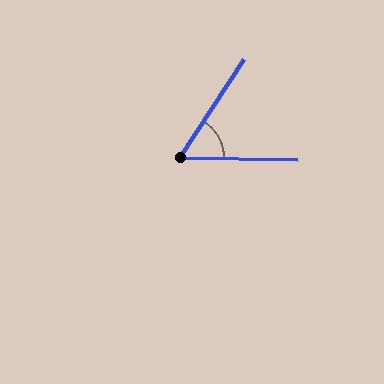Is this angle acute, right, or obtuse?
It is acute.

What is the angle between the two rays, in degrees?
Approximately 58 degrees.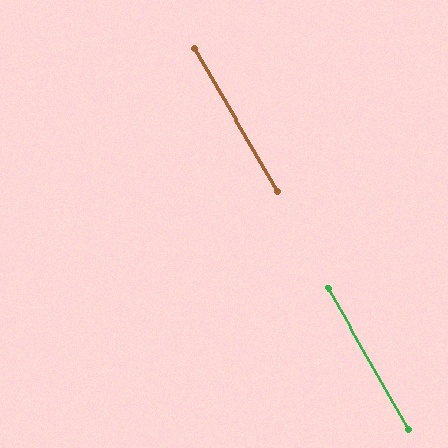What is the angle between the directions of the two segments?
Approximately 1 degree.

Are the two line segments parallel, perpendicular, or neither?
Parallel — their directions differ by only 0.7°.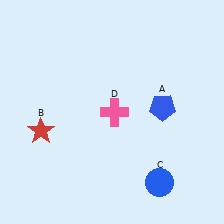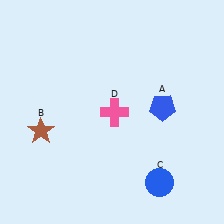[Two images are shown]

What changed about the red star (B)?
In Image 1, B is red. In Image 2, it changed to brown.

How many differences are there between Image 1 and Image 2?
There is 1 difference between the two images.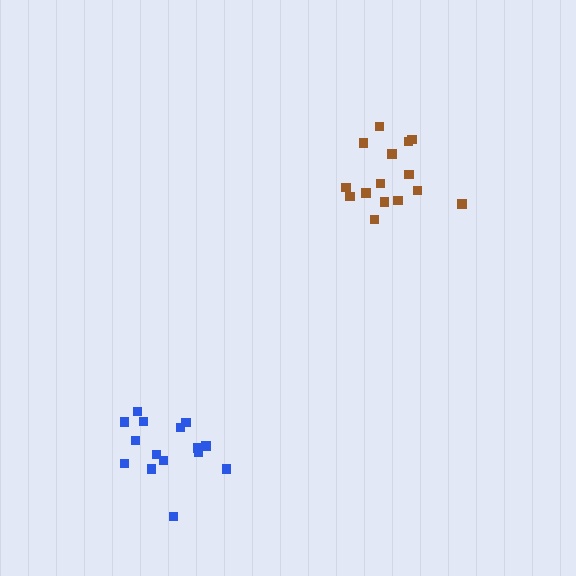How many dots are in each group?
Group 1: 15 dots, Group 2: 15 dots (30 total).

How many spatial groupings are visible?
There are 2 spatial groupings.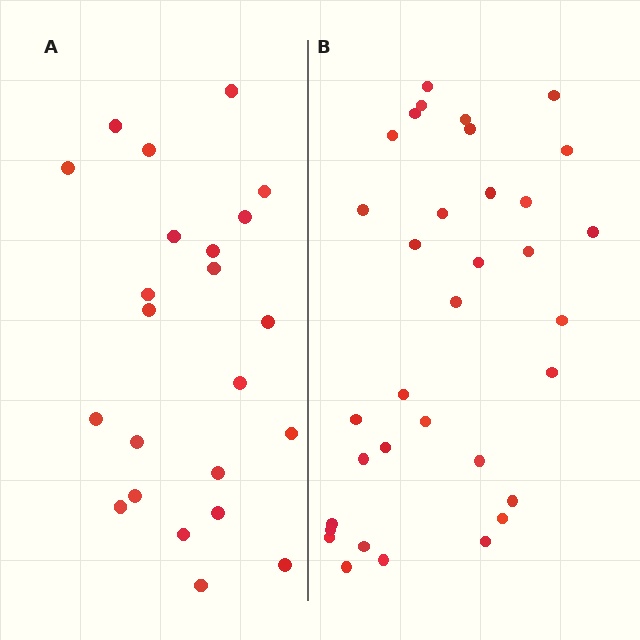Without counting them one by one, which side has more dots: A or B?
Region B (the right region) has more dots.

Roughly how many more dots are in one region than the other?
Region B has roughly 12 or so more dots than region A.